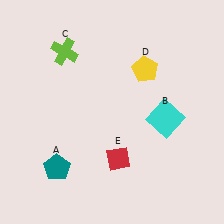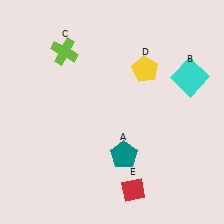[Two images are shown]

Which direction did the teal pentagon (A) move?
The teal pentagon (A) moved right.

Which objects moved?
The objects that moved are: the teal pentagon (A), the cyan square (B), the red diamond (E).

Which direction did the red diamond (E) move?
The red diamond (E) moved down.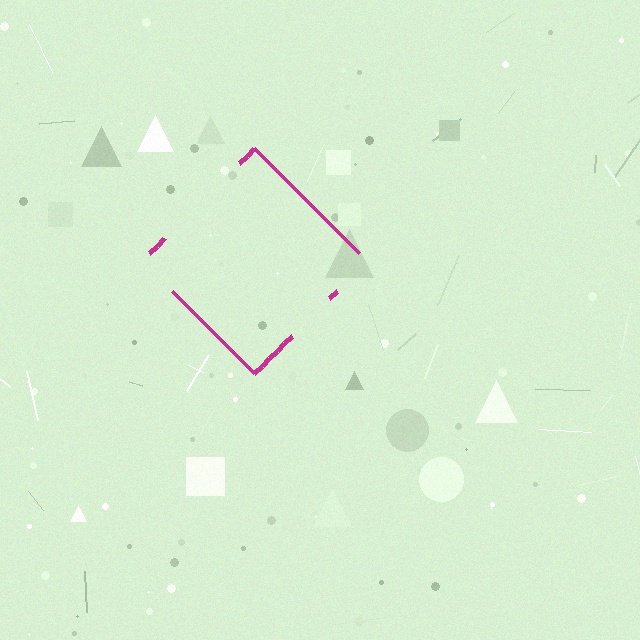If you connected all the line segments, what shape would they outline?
They would outline a diamond.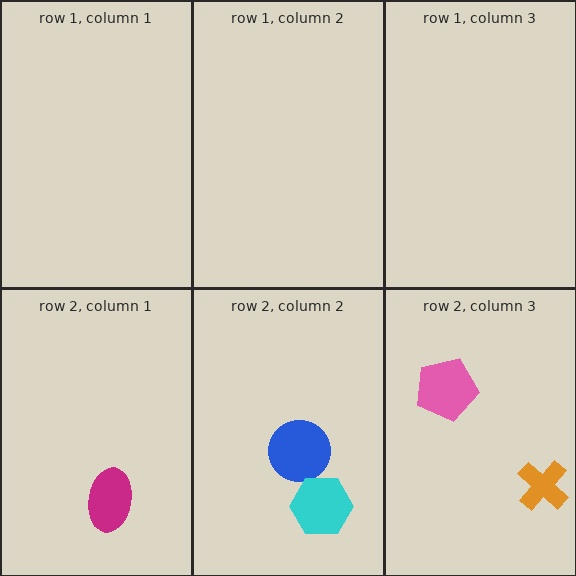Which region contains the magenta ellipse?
The row 2, column 1 region.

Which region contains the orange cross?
The row 2, column 3 region.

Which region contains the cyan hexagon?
The row 2, column 2 region.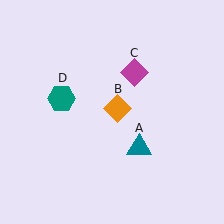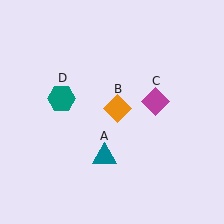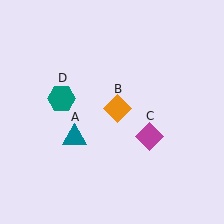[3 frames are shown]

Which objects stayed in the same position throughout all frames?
Orange diamond (object B) and teal hexagon (object D) remained stationary.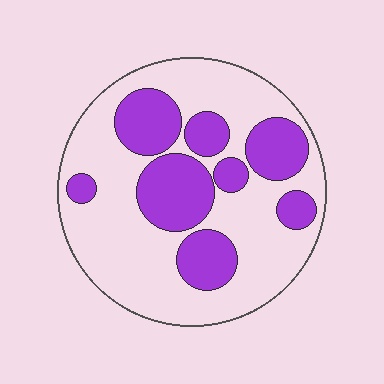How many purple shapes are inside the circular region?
8.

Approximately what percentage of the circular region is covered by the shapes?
Approximately 35%.